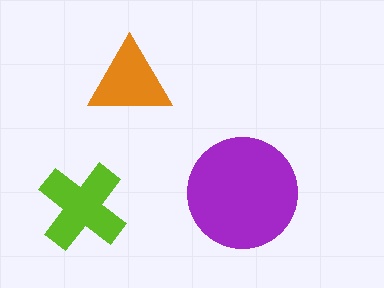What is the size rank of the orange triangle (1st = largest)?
3rd.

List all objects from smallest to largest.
The orange triangle, the lime cross, the purple circle.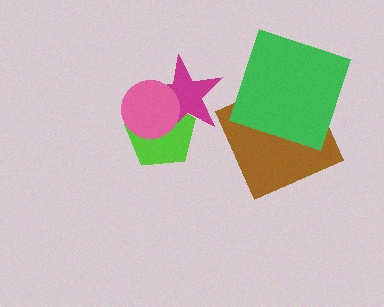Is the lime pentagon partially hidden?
Yes, it is partially covered by another shape.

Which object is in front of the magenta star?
The pink circle is in front of the magenta star.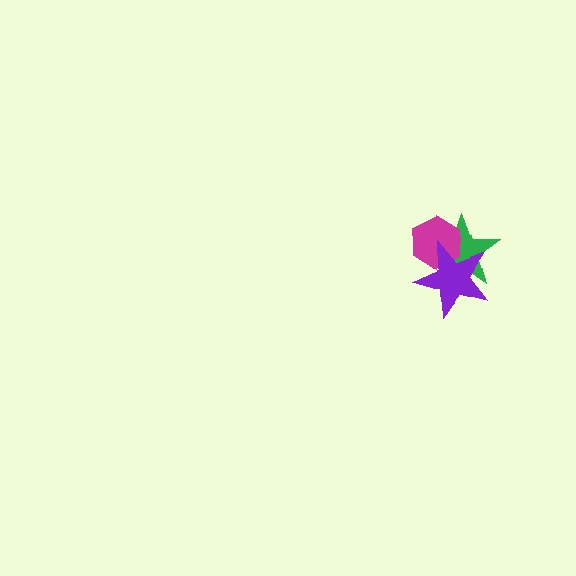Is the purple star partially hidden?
No, no other shape covers it.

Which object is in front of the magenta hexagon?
The purple star is in front of the magenta hexagon.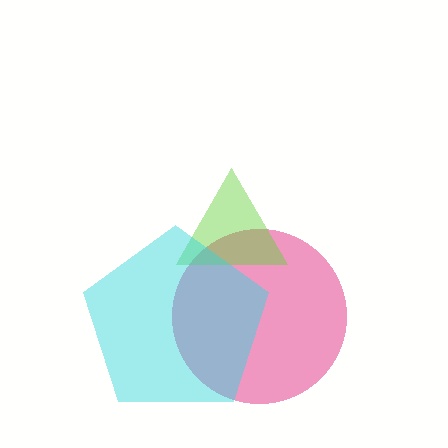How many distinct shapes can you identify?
There are 3 distinct shapes: a pink circle, a lime triangle, a cyan pentagon.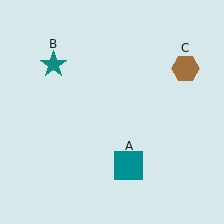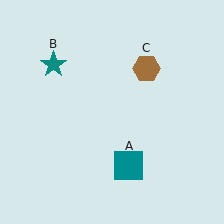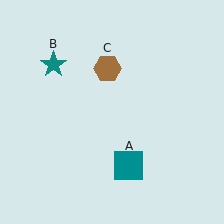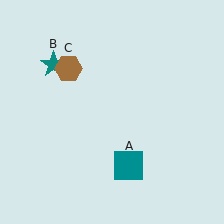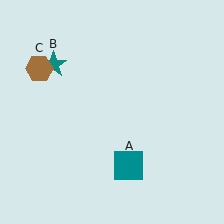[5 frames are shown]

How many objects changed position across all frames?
1 object changed position: brown hexagon (object C).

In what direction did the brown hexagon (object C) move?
The brown hexagon (object C) moved left.